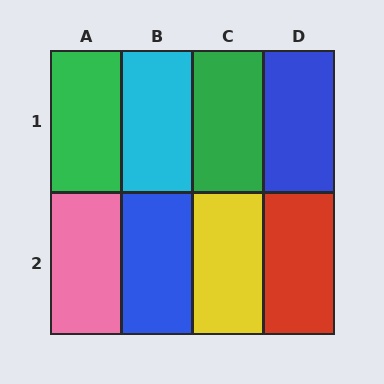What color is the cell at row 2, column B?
Blue.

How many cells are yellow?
1 cell is yellow.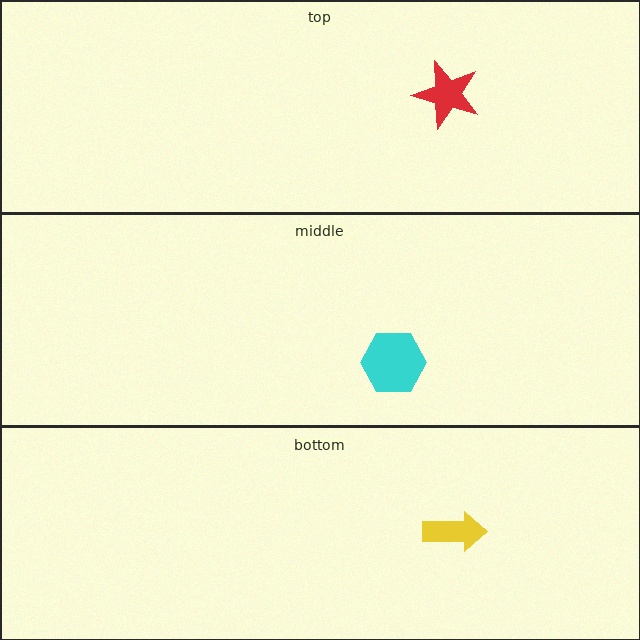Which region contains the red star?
The top region.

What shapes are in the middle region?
The cyan hexagon.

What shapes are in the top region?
The red star.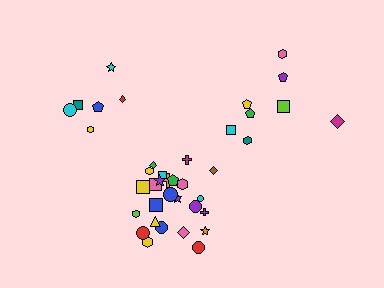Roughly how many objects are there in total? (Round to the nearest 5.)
Roughly 40 objects in total.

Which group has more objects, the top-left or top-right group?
The top-right group.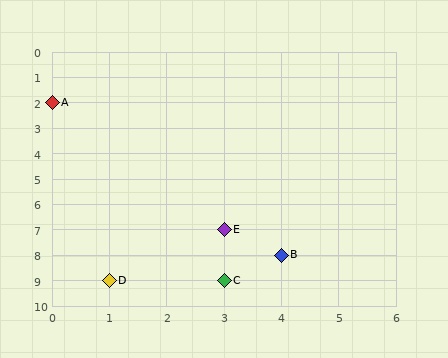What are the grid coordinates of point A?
Point A is at grid coordinates (0, 2).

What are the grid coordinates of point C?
Point C is at grid coordinates (3, 9).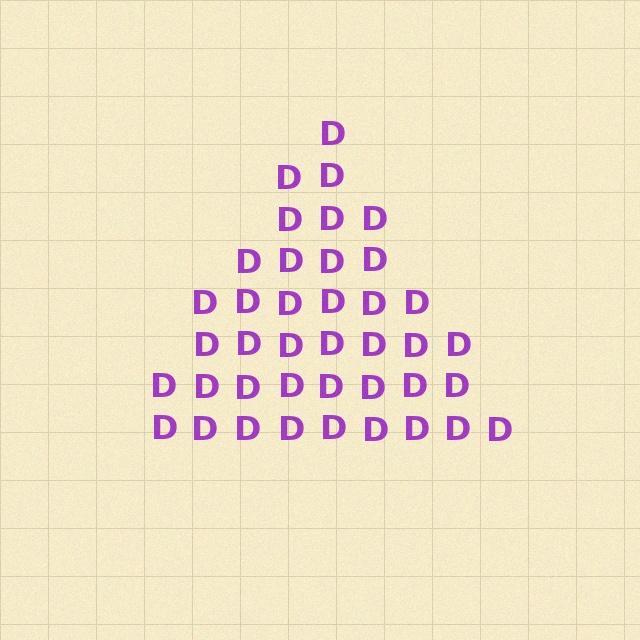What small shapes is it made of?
It is made of small letter D's.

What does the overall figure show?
The overall figure shows a triangle.